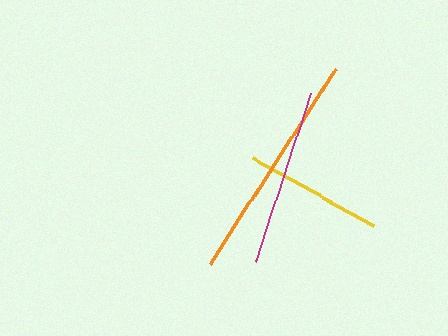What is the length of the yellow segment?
The yellow segment is approximately 138 pixels long.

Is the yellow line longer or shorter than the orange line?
The orange line is longer than the yellow line.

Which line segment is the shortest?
The yellow line is the shortest at approximately 138 pixels.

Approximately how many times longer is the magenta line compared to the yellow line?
The magenta line is approximately 1.3 times the length of the yellow line.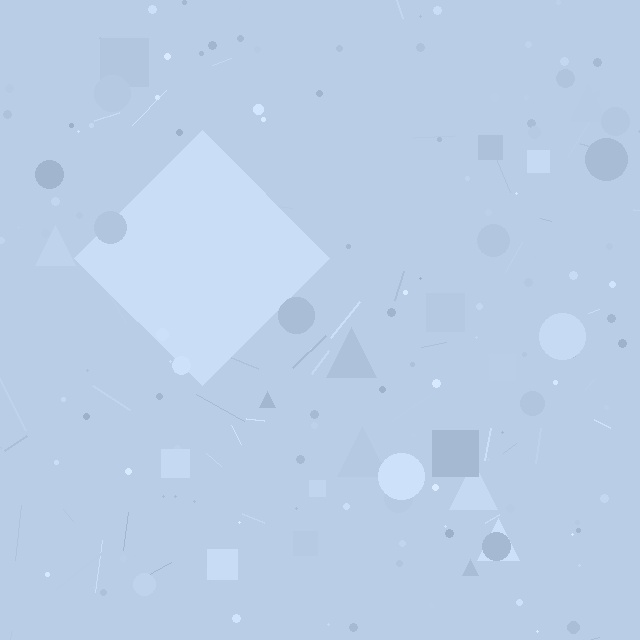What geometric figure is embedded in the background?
A diamond is embedded in the background.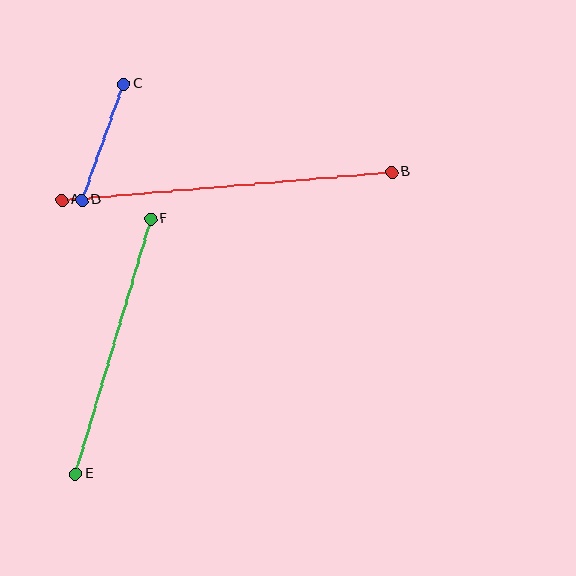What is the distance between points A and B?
The distance is approximately 331 pixels.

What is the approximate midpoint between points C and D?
The midpoint is at approximately (103, 142) pixels.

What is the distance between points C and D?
The distance is approximately 123 pixels.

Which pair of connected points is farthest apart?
Points A and B are farthest apart.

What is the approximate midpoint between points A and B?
The midpoint is at approximately (227, 186) pixels.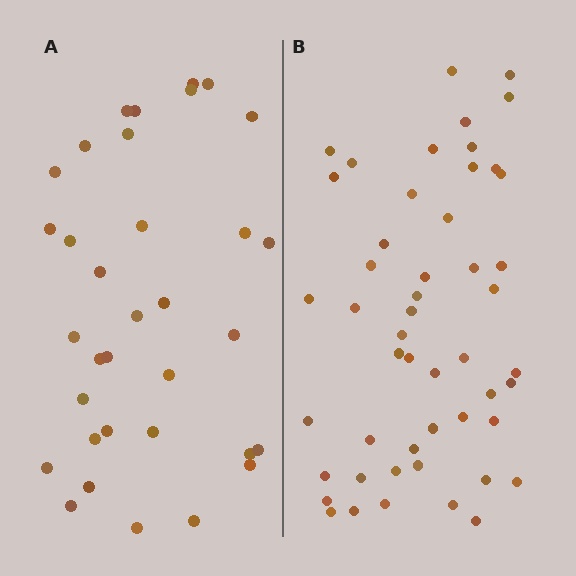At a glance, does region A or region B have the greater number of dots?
Region B (the right region) has more dots.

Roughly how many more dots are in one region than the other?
Region B has approximately 15 more dots than region A.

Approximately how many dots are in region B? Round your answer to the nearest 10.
About 50 dots.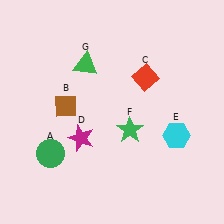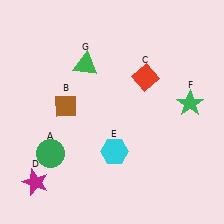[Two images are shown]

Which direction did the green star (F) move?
The green star (F) moved right.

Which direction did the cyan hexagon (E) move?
The cyan hexagon (E) moved left.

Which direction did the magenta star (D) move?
The magenta star (D) moved left.